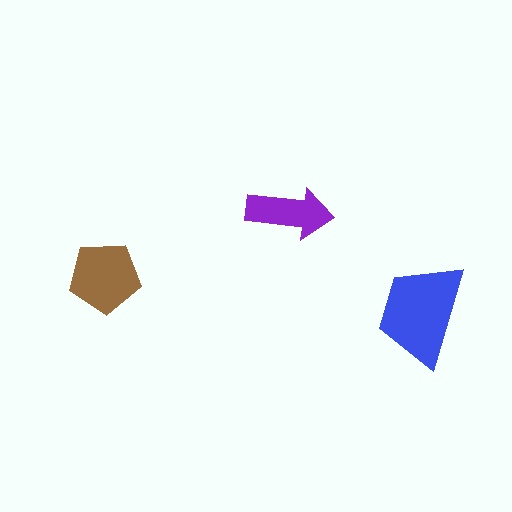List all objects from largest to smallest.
The blue trapezoid, the brown pentagon, the purple arrow.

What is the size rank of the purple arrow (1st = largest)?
3rd.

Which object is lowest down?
The blue trapezoid is bottommost.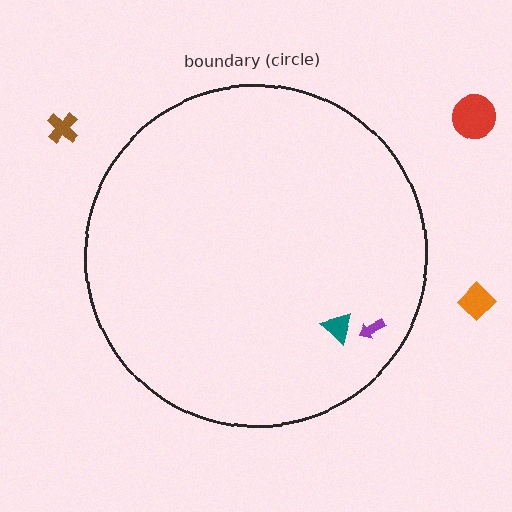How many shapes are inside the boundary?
2 inside, 3 outside.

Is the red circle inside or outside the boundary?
Outside.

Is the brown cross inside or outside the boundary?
Outside.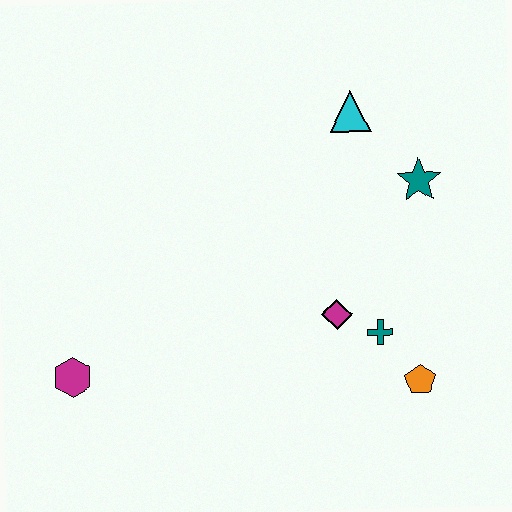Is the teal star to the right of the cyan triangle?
Yes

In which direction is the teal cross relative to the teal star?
The teal cross is below the teal star.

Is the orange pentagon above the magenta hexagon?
No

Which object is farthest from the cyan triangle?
The magenta hexagon is farthest from the cyan triangle.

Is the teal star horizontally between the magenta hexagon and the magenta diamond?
No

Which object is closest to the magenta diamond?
The teal cross is closest to the magenta diamond.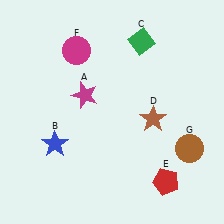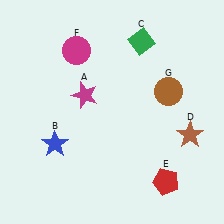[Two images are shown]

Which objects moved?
The objects that moved are: the brown star (D), the brown circle (G).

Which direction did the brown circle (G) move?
The brown circle (G) moved up.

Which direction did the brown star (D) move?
The brown star (D) moved right.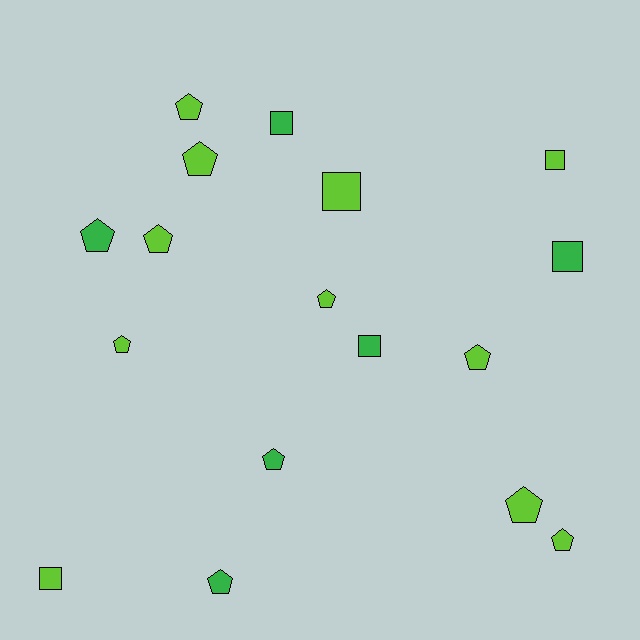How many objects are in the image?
There are 17 objects.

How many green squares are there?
There are 3 green squares.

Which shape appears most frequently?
Pentagon, with 11 objects.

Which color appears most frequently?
Lime, with 11 objects.